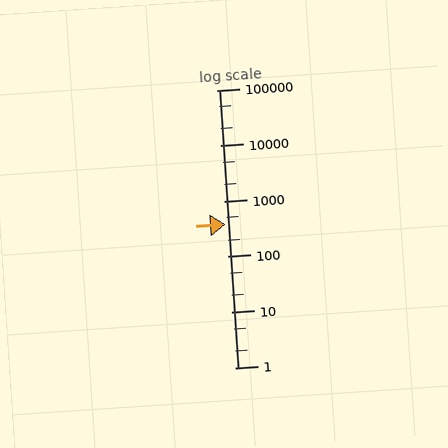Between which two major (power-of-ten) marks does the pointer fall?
The pointer is between 100 and 1000.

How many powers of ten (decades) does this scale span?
The scale spans 5 decades, from 1 to 100000.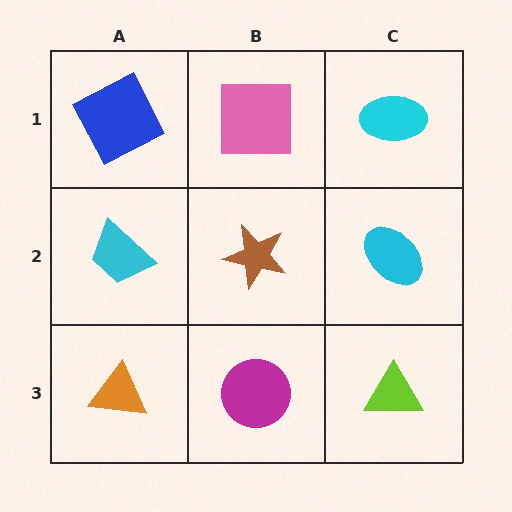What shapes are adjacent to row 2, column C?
A cyan ellipse (row 1, column C), a lime triangle (row 3, column C), a brown star (row 2, column B).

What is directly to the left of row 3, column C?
A magenta circle.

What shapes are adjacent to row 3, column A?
A cyan trapezoid (row 2, column A), a magenta circle (row 3, column B).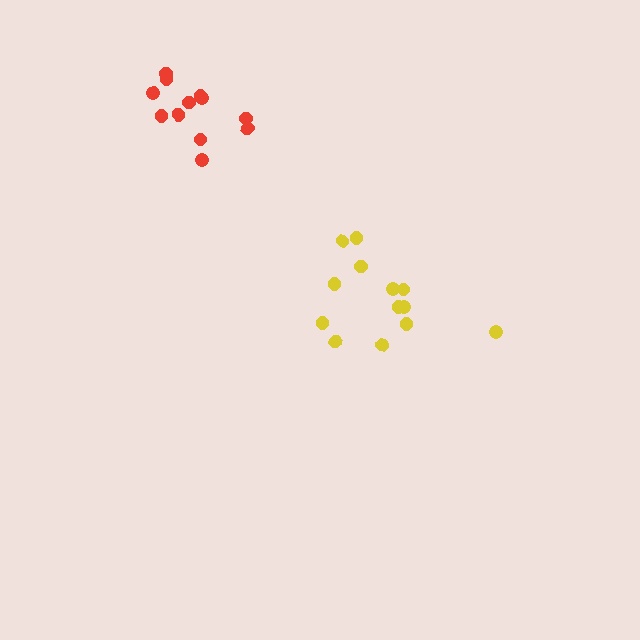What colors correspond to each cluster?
The clusters are colored: yellow, red.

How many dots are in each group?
Group 1: 13 dots, Group 2: 12 dots (25 total).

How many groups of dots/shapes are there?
There are 2 groups.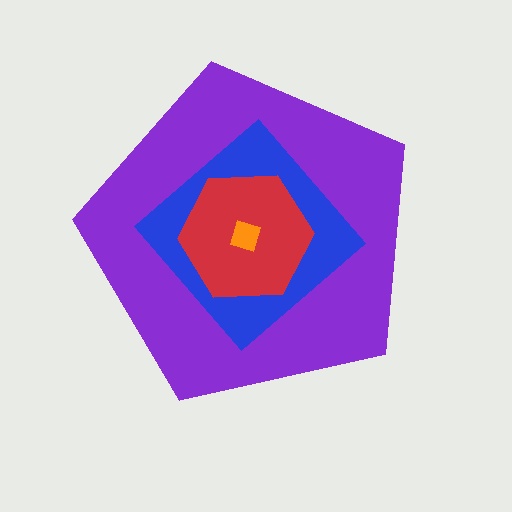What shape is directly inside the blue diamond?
The red hexagon.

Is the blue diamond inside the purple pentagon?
Yes.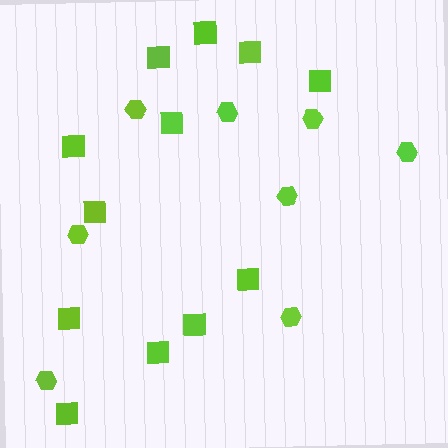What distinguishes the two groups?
There are 2 groups: one group of hexagons (8) and one group of squares (12).